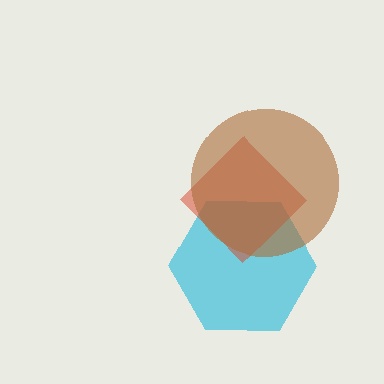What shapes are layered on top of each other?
The layered shapes are: a cyan hexagon, a red diamond, a brown circle.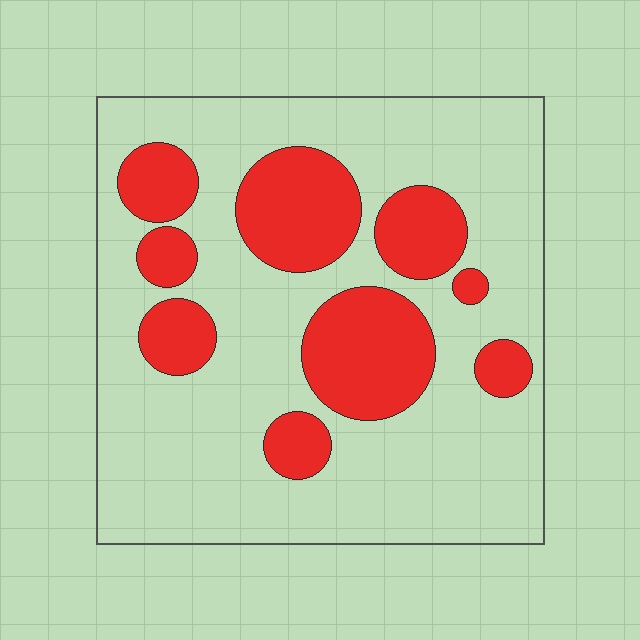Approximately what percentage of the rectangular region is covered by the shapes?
Approximately 25%.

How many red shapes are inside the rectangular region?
9.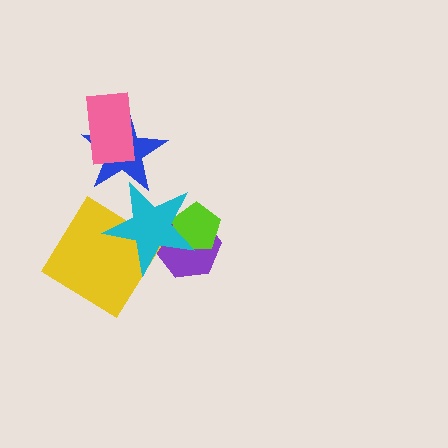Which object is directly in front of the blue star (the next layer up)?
The pink rectangle is directly in front of the blue star.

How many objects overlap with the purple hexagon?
2 objects overlap with the purple hexagon.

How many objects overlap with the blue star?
2 objects overlap with the blue star.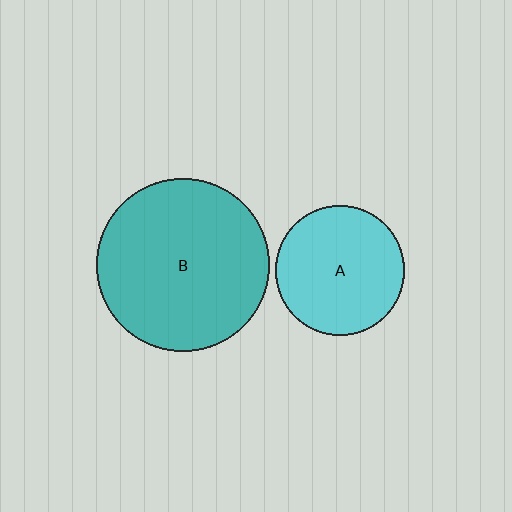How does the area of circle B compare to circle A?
Approximately 1.8 times.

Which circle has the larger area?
Circle B (teal).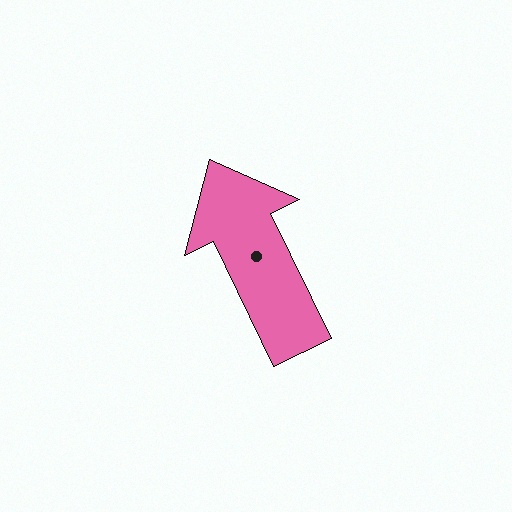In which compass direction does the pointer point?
Northwest.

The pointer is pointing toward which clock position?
Roughly 11 o'clock.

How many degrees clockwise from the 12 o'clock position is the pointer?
Approximately 334 degrees.